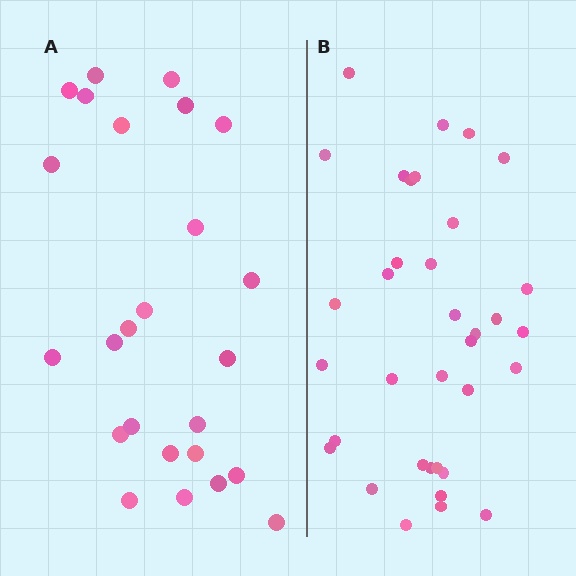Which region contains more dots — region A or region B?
Region B (the right region) has more dots.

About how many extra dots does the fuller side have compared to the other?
Region B has roughly 10 or so more dots than region A.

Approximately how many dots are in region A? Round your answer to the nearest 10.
About 20 dots. (The exact count is 25, which rounds to 20.)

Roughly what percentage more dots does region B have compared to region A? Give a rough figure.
About 40% more.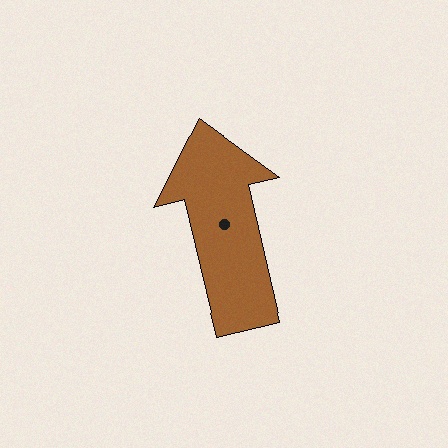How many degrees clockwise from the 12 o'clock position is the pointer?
Approximately 347 degrees.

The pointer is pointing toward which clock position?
Roughly 12 o'clock.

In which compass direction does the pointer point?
North.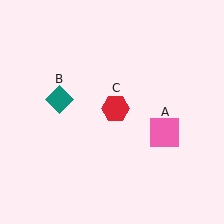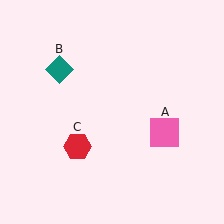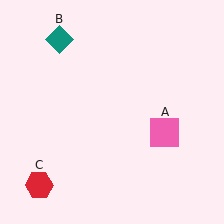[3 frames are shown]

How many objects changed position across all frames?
2 objects changed position: teal diamond (object B), red hexagon (object C).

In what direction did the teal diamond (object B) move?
The teal diamond (object B) moved up.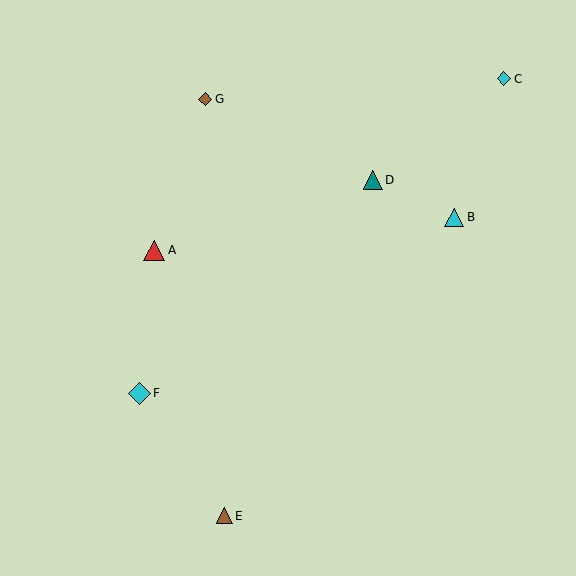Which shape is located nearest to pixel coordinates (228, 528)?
The brown triangle (labeled E) at (224, 516) is nearest to that location.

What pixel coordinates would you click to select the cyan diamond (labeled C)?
Click at (504, 79) to select the cyan diamond C.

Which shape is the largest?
The cyan diamond (labeled F) is the largest.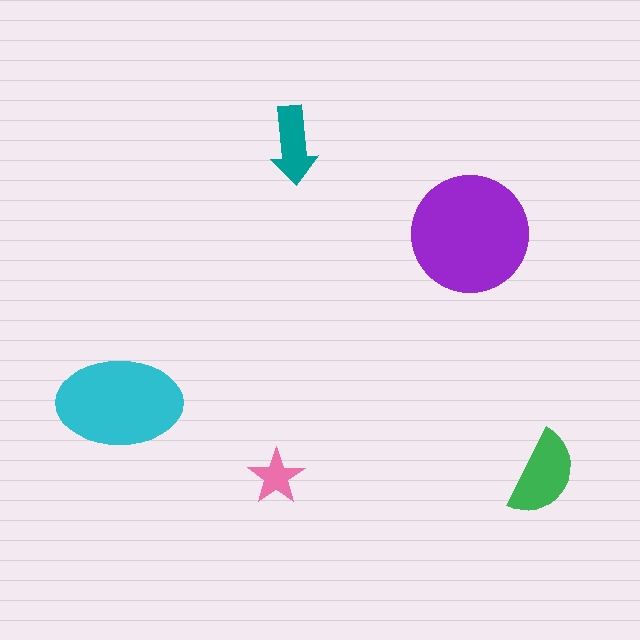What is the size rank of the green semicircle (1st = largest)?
3rd.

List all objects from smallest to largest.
The pink star, the teal arrow, the green semicircle, the cyan ellipse, the purple circle.